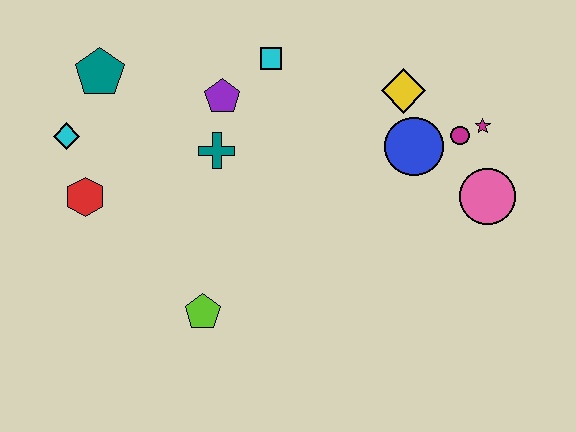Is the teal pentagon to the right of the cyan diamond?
Yes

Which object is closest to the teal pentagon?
The cyan diamond is closest to the teal pentagon.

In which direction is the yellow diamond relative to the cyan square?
The yellow diamond is to the right of the cyan square.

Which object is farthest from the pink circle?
The cyan diamond is farthest from the pink circle.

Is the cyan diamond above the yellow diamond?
No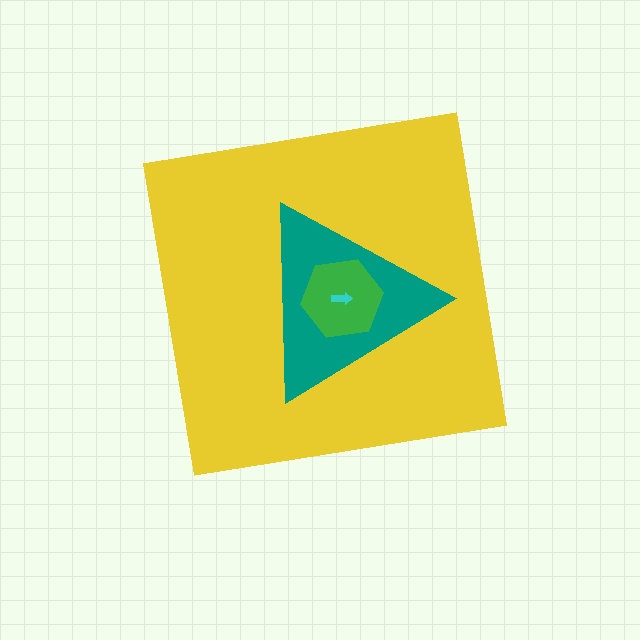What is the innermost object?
The cyan arrow.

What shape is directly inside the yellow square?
The teal triangle.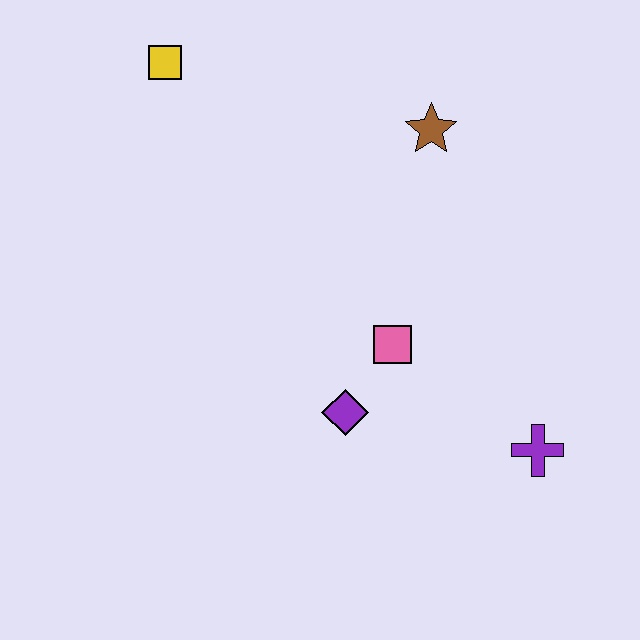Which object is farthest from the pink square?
The yellow square is farthest from the pink square.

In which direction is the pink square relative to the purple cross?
The pink square is to the left of the purple cross.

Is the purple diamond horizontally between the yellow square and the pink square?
Yes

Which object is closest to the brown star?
The pink square is closest to the brown star.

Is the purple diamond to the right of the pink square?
No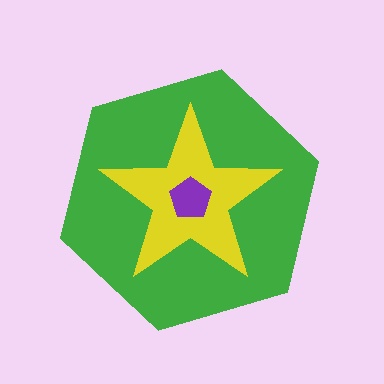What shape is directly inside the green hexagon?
The yellow star.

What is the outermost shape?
The green hexagon.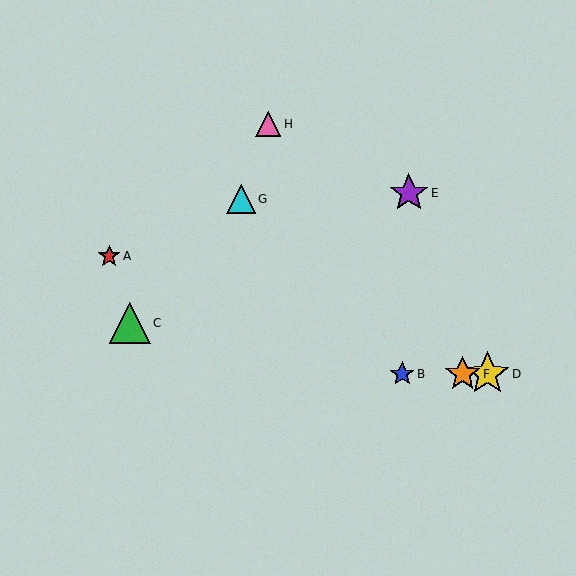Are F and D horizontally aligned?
Yes, both are at y≈374.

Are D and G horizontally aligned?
No, D is at y≈374 and G is at y≈199.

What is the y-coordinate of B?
Object B is at y≈374.